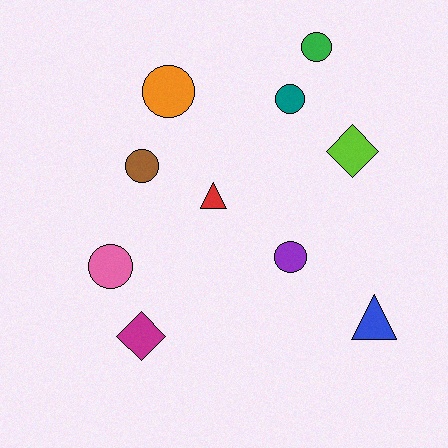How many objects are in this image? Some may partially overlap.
There are 10 objects.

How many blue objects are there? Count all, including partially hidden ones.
There is 1 blue object.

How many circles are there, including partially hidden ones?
There are 6 circles.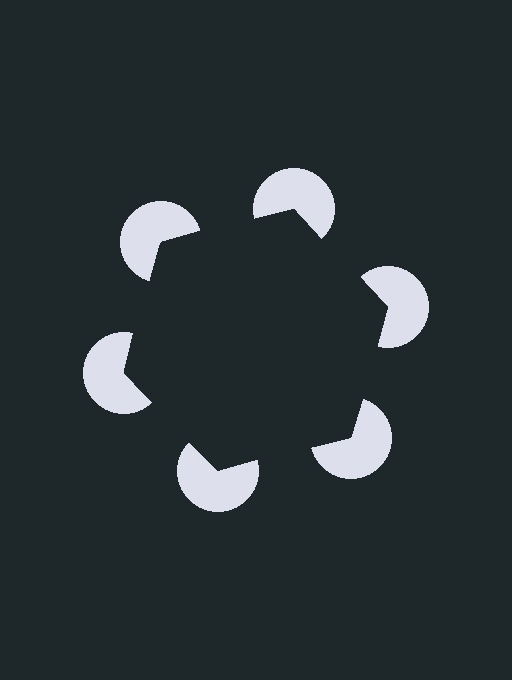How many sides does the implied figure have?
6 sides.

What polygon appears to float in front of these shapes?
An illusory hexagon — its edges are inferred from the aligned wedge cuts in the pac-man discs, not physically drawn.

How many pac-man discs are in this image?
There are 6 — one at each vertex of the illusory hexagon.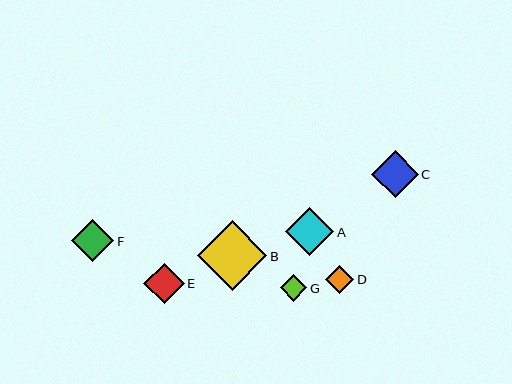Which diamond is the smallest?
Diamond G is the smallest with a size of approximately 26 pixels.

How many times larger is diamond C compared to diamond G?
Diamond C is approximately 1.8 times the size of diamond G.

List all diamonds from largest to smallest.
From largest to smallest: B, A, C, F, E, D, G.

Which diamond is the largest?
Diamond B is the largest with a size of approximately 70 pixels.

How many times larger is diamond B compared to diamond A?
Diamond B is approximately 1.5 times the size of diamond A.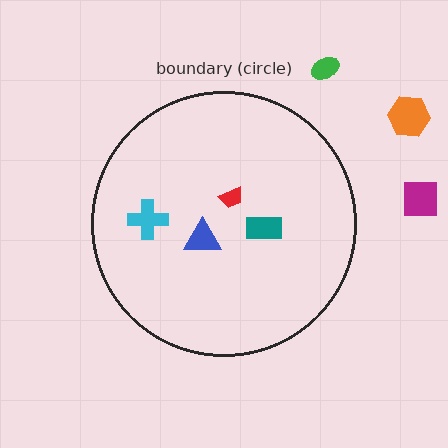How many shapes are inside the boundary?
4 inside, 3 outside.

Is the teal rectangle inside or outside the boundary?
Inside.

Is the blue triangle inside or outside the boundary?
Inside.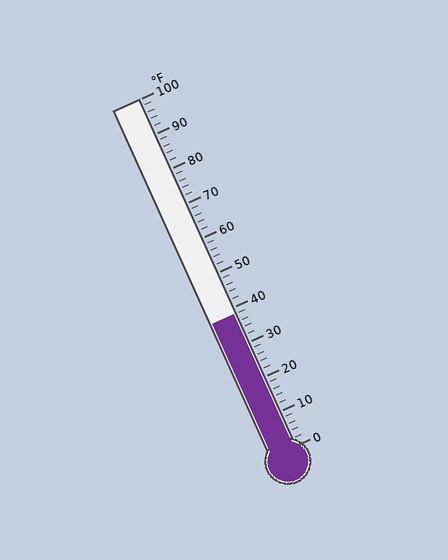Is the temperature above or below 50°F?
The temperature is below 50°F.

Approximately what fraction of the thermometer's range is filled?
The thermometer is filled to approximately 40% of its range.